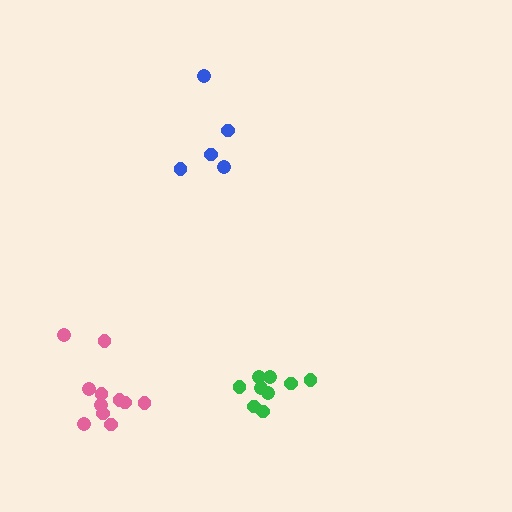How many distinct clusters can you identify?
There are 3 distinct clusters.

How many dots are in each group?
Group 1: 5 dots, Group 2: 11 dots, Group 3: 9 dots (25 total).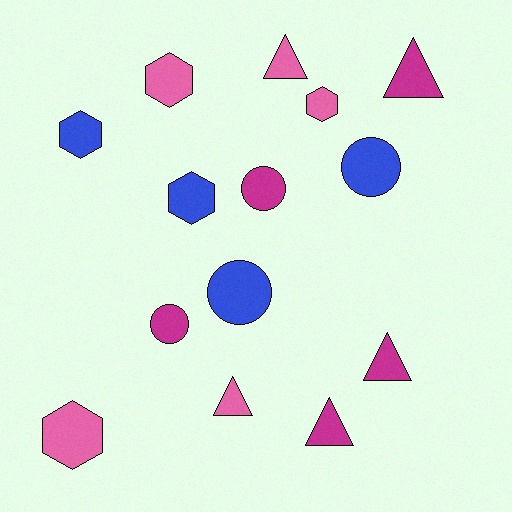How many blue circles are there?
There are 2 blue circles.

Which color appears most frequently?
Magenta, with 5 objects.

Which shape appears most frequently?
Triangle, with 5 objects.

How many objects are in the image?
There are 14 objects.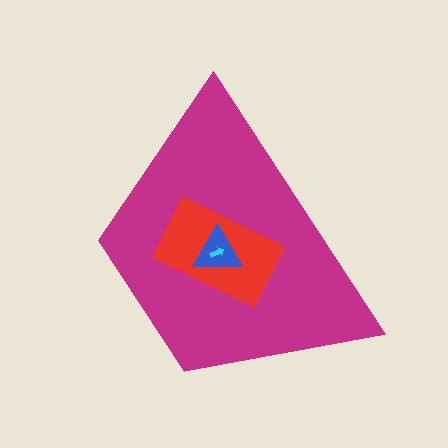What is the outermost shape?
The magenta trapezoid.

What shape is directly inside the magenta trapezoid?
The red rectangle.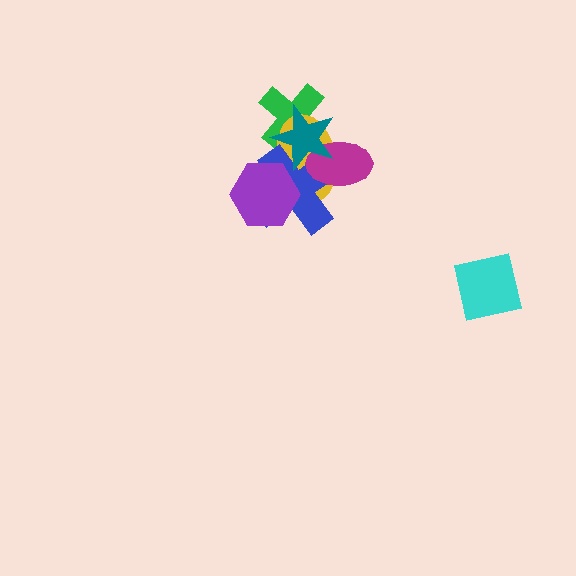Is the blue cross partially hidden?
Yes, it is partially covered by another shape.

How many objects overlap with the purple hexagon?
2 objects overlap with the purple hexagon.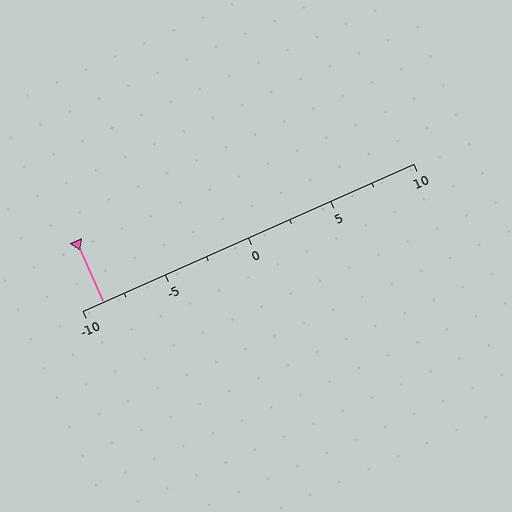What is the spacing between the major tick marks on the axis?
The major ticks are spaced 5 apart.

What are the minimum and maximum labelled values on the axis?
The axis runs from -10 to 10.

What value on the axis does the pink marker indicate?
The marker indicates approximately -8.8.